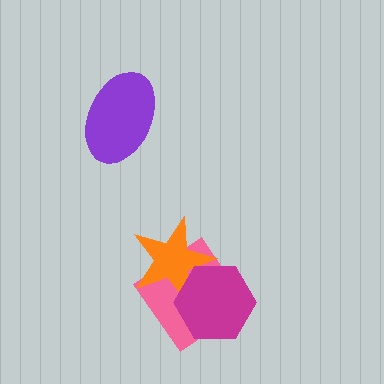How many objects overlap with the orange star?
2 objects overlap with the orange star.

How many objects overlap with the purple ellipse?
0 objects overlap with the purple ellipse.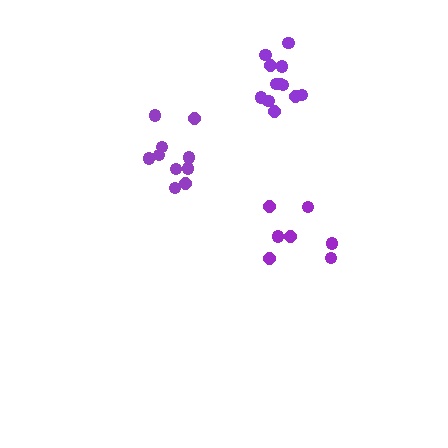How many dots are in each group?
Group 1: 12 dots, Group 2: 7 dots, Group 3: 10 dots (29 total).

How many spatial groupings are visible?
There are 3 spatial groupings.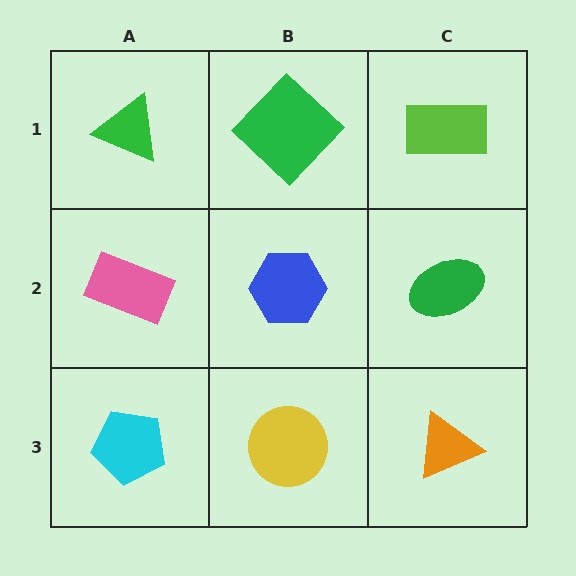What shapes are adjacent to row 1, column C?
A green ellipse (row 2, column C), a green diamond (row 1, column B).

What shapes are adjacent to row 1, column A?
A pink rectangle (row 2, column A), a green diamond (row 1, column B).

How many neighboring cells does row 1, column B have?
3.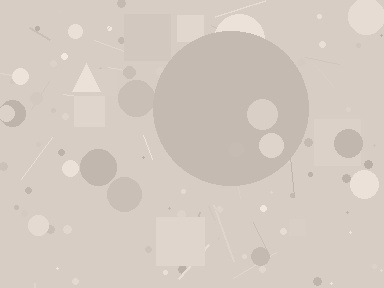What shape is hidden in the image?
A circle is hidden in the image.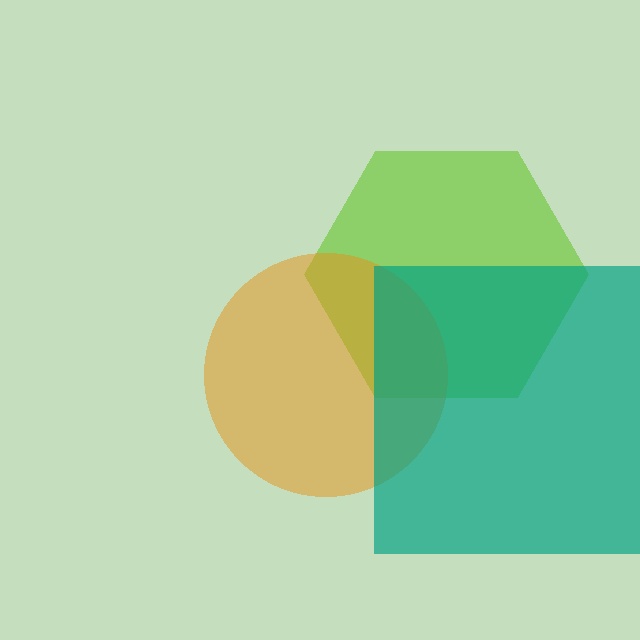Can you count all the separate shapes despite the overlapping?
Yes, there are 3 separate shapes.